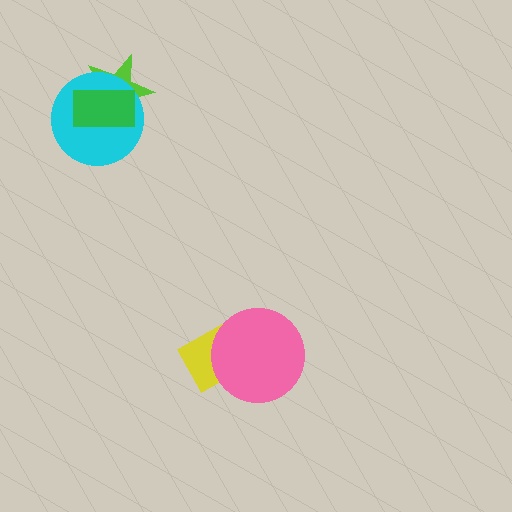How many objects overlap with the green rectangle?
2 objects overlap with the green rectangle.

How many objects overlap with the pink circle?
1 object overlaps with the pink circle.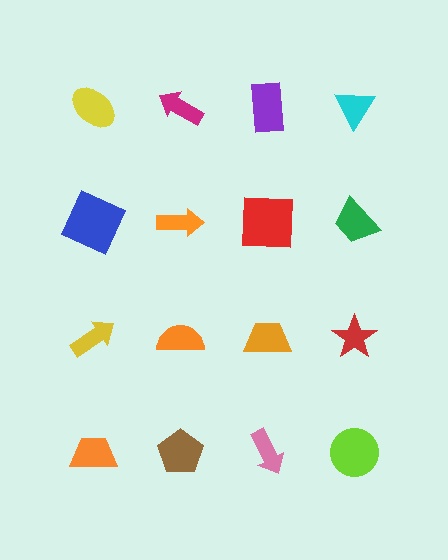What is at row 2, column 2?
An orange arrow.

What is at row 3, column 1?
A yellow arrow.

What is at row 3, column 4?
A red star.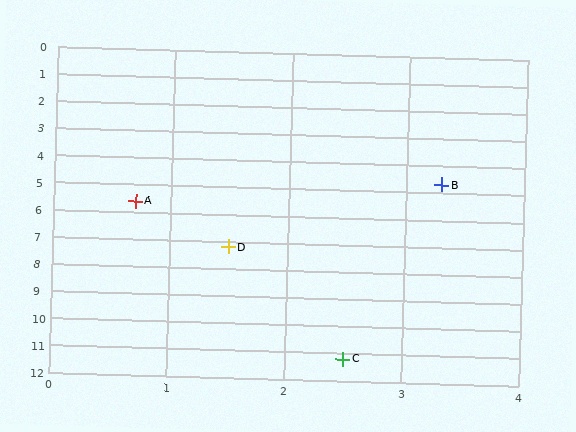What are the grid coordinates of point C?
Point C is at approximately (2.5, 11.2).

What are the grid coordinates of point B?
Point B is at approximately (3.3, 4.7).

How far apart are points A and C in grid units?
Points A and C are about 5.9 grid units apart.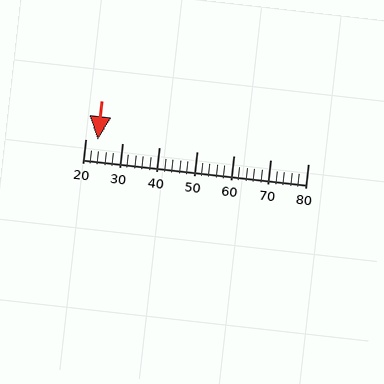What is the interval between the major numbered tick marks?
The major tick marks are spaced 10 units apart.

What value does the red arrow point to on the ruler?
The red arrow points to approximately 23.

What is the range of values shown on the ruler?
The ruler shows values from 20 to 80.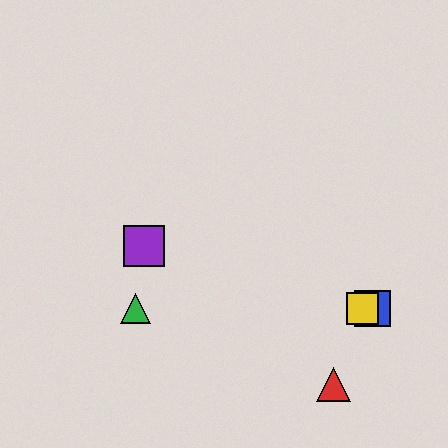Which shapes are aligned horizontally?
The blue square, the green triangle, the yellow square are aligned horizontally.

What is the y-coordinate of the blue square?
The blue square is at y≈309.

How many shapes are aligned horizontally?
3 shapes (the blue square, the green triangle, the yellow square) are aligned horizontally.